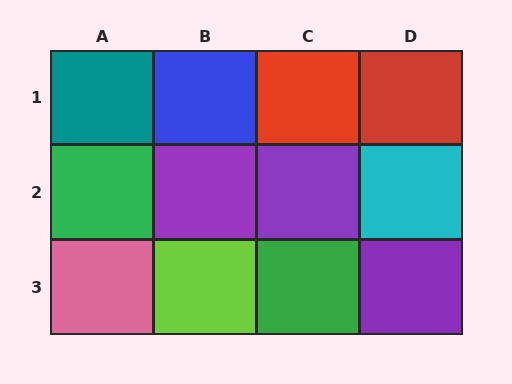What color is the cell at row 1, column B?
Blue.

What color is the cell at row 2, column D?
Cyan.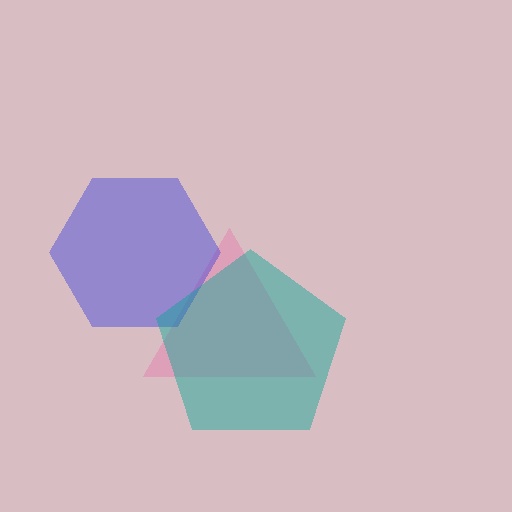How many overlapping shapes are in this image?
There are 3 overlapping shapes in the image.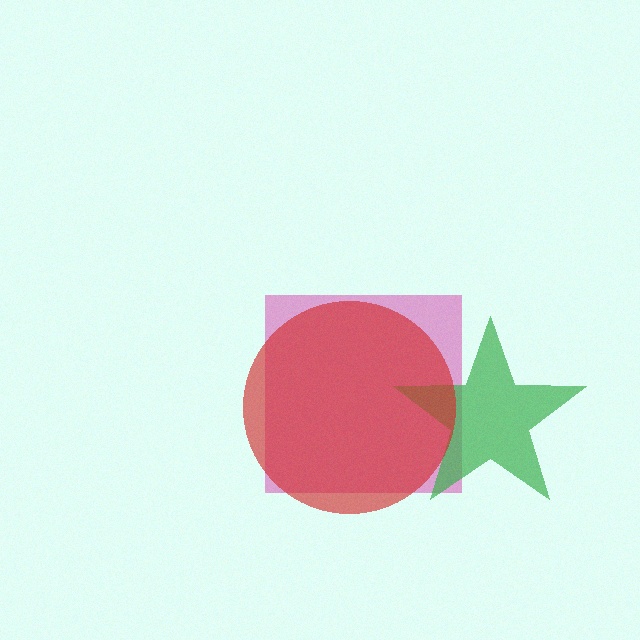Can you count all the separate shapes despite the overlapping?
Yes, there are 3 separate shapes.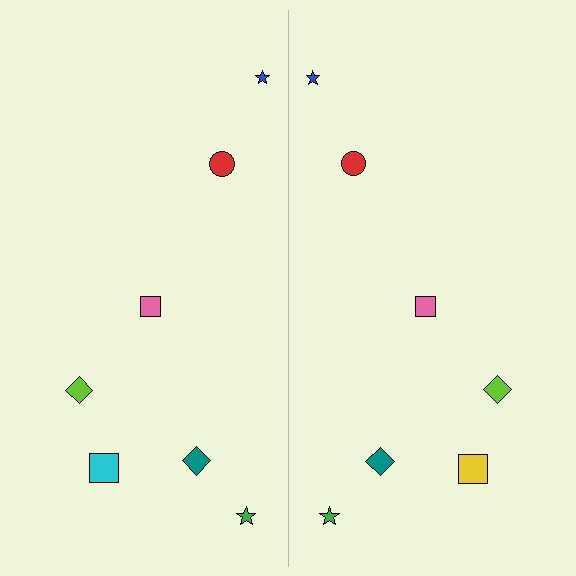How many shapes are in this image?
There are 14 shapes in this image.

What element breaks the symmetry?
The yellow square on the right side breaks the symmetry — its mirror counterpart is cyan.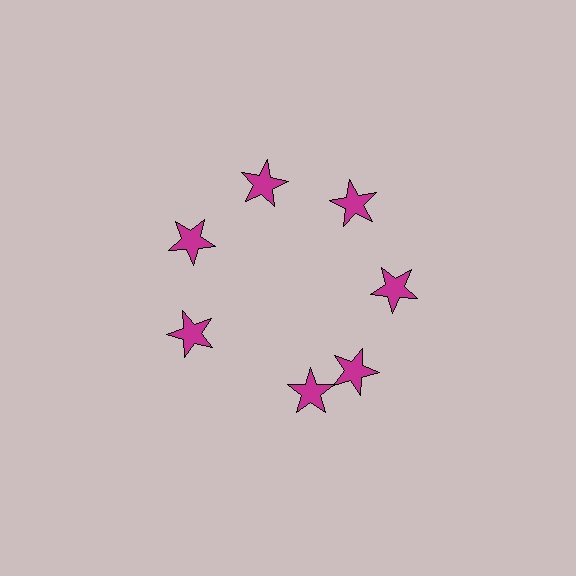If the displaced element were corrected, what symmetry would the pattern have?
It would have 7-fold rotational symmetry — the pattern would map onto itself every 51 degrees.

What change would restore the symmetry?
The symmetry would be restored by rotating it back into even spacing with its neighbors so that all 7 stars sit at equal angles and equal distance from the center.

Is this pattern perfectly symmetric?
No. The 7 magenta stars are arranged in a ring, but one element near the 6 o'clock position is rotated out of alignment along the ring, breaking the 7-fold rotational symmetry.